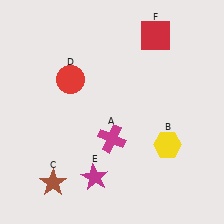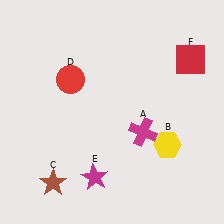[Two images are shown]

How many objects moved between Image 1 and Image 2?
2 objects moved between the two images.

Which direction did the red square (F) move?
The red square (F) moved right.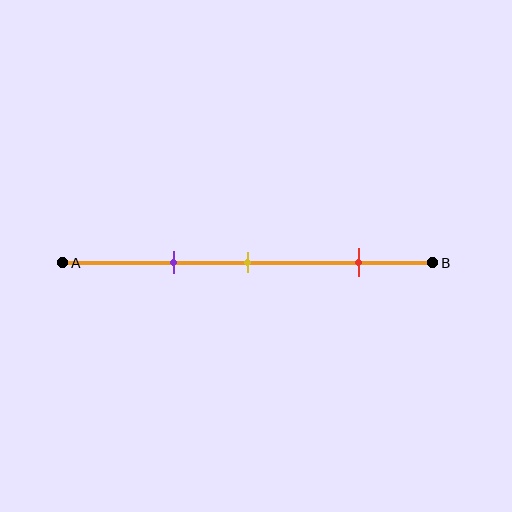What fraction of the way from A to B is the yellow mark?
The yellow mark is approximately 50% (0.5) of the way from A to B.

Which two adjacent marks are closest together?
The purple and yellow marks are the closest adjacent pair.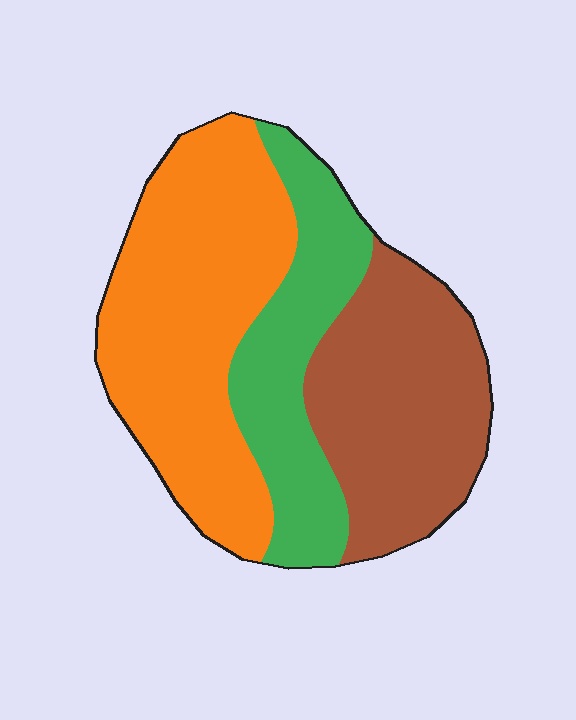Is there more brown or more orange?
Orange.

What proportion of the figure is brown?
Brown covers roughly 30% of the figure.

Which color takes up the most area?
Orange, at roughly 45%.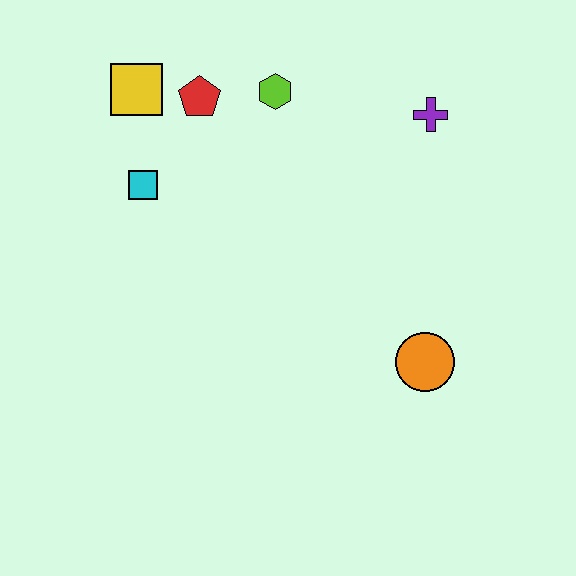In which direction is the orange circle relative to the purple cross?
The orange circle is below the purple cross.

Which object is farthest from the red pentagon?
The orange circle is farthest from the red pentagon.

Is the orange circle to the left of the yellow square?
No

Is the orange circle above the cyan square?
No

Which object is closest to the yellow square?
The red pentagon is closest to the yellow square.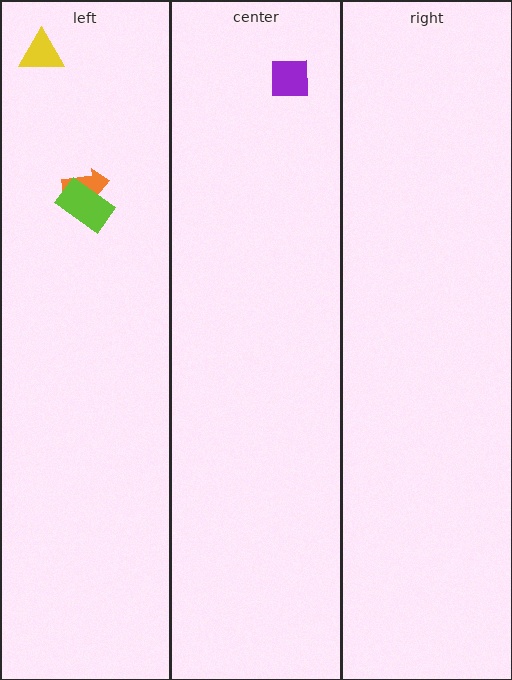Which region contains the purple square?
The center region.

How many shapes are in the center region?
1.